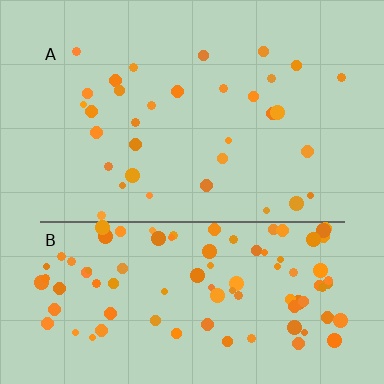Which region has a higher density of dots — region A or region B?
B (the bottom).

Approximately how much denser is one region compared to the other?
Approximately 3.0× — region B over region A.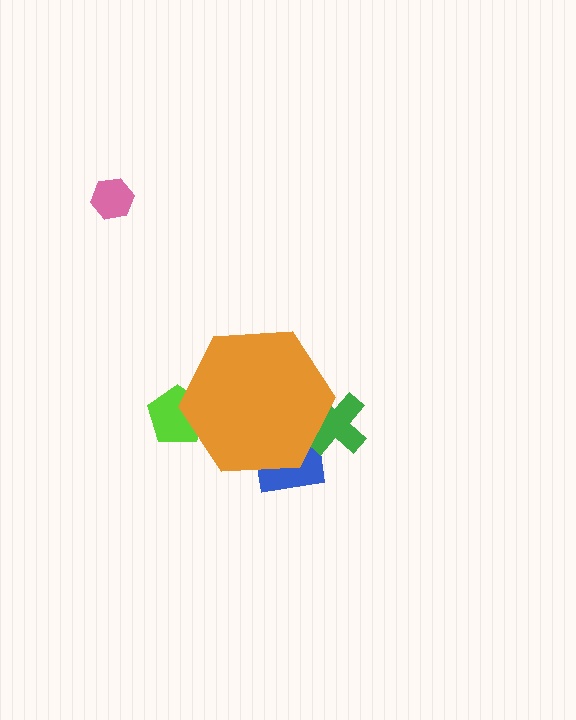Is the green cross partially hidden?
Yes, the green cross is partially hidden behind the orange hexagon.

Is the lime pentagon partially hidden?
Yes, the lime pentagon is partially hidden behind the orange hexagon.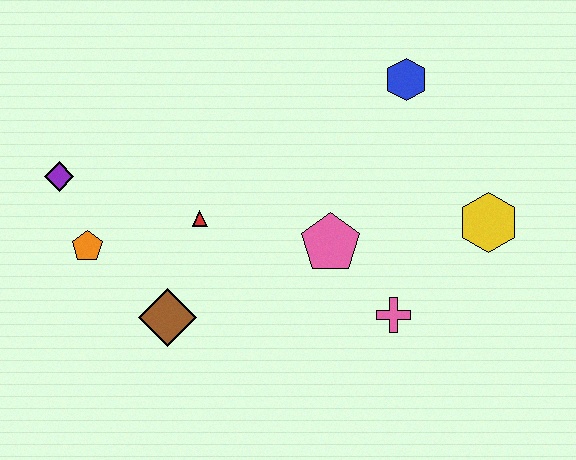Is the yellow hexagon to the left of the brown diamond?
No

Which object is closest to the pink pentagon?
The pink cross is closest to the pink pentagon.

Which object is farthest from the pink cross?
The purple diamond is farthest from the pink cross.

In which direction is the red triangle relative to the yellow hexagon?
The red triangle is to the left of the yellow hexagon.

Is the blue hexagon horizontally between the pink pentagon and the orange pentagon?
No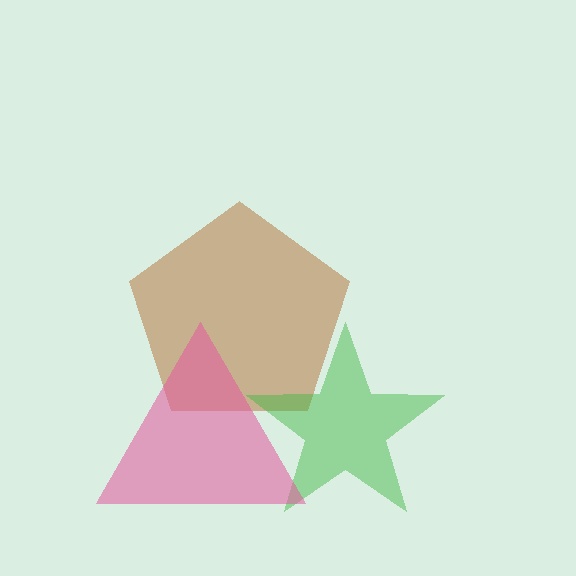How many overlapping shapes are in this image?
There are 3 overlapping shapes in the image.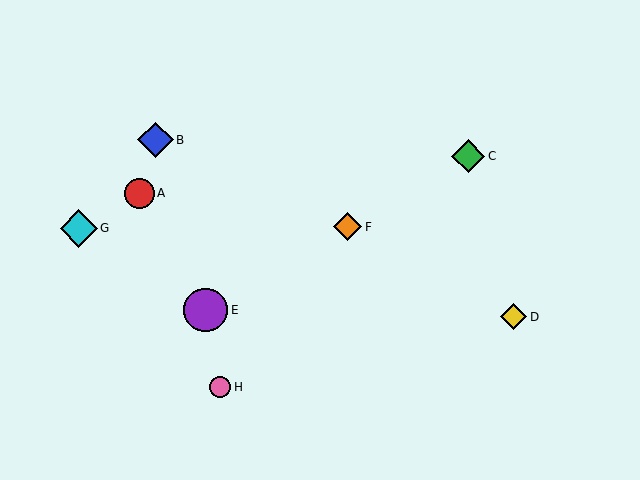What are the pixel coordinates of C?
Object C is at (468, 156).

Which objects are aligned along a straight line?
Objects C, E, F are aligned along a straight line.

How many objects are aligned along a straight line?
3 objects (C, E, F) are aligned along a straight line.